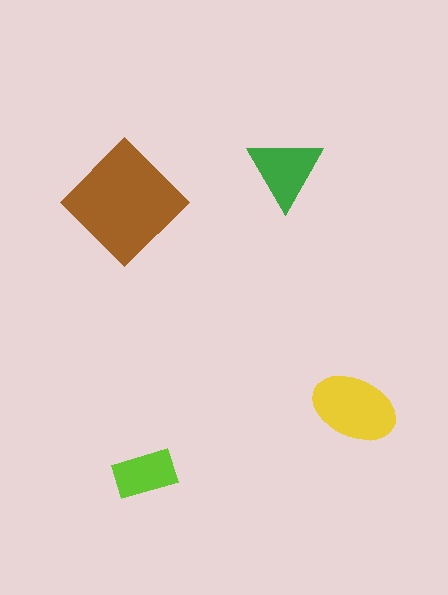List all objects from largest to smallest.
The brown diamond, the yellow ellipse, the green triangle, the lime rectangle.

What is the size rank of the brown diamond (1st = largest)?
1st.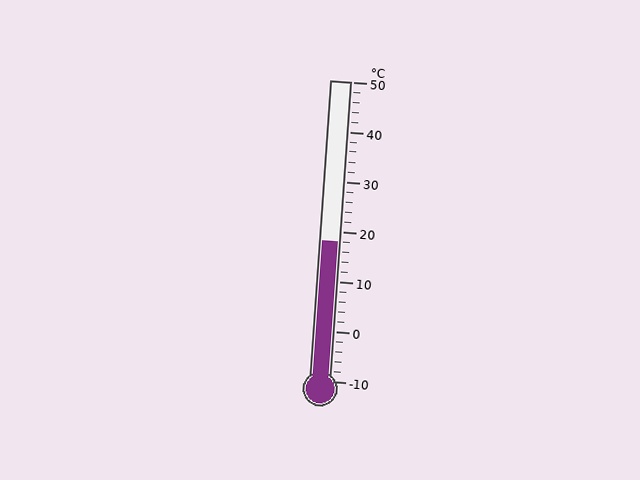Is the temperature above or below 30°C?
The temperature is below 30°C.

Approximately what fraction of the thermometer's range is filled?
The thermometer is filled to approximately 45% of its range.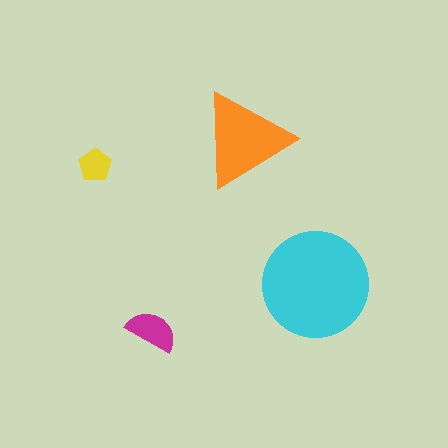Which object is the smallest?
The yellow pentagon.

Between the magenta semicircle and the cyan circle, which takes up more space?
The cyan circle.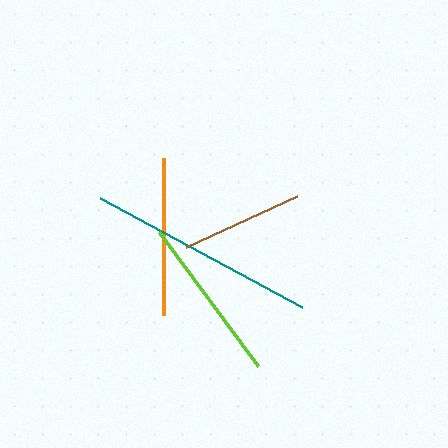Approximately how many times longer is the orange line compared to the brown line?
The orange line is approximately 1.3 times the length of the brown line.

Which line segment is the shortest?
The brown line is the shortest at approximately 121 pixels.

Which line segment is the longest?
The teal line is the longest at approximately 229 pixels.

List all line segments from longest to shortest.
From longest to shortest: teal, lime, orange, brown.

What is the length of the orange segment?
The orange segment is approximately 157 pixels long.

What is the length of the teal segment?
The teal segment is approximately 229 pixels long.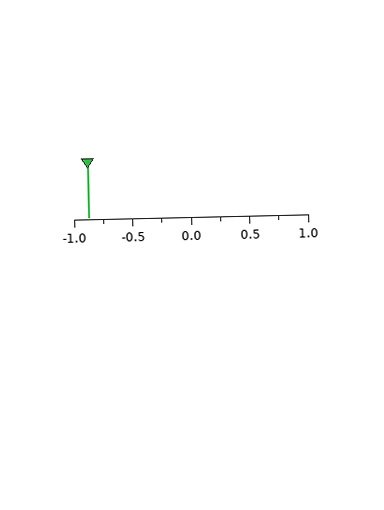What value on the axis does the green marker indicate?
The marker indicates approximately -0.88.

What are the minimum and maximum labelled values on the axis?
The axis runs from -1.0 to 1.0.